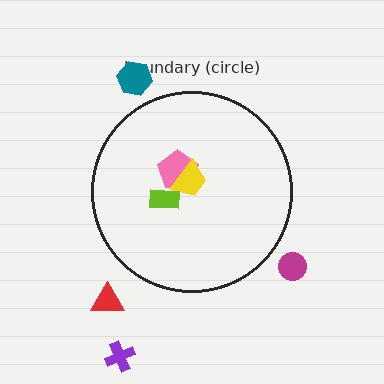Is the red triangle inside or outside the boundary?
Outside.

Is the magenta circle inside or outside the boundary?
Outside.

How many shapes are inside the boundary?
3 inside, 4 outside.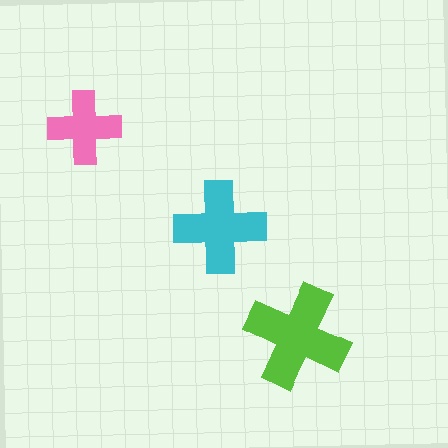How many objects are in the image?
There are 3 objects in the image.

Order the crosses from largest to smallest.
the lime one, the cyan one, the pink one.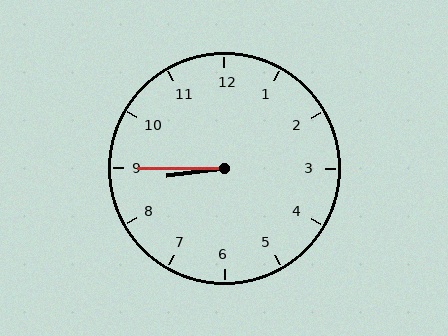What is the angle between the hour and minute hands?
Approximately 8 degrees.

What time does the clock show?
8:45.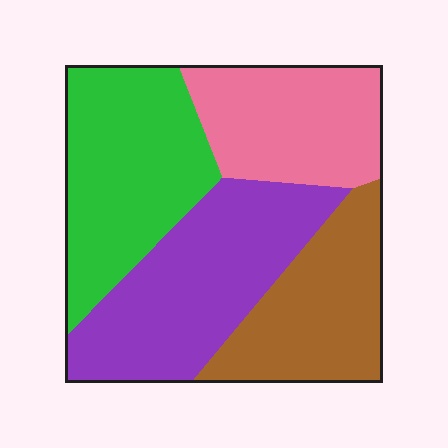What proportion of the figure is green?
Green takes up between a sixth and a third of the figure.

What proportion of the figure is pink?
Pink takes up about one fifth (1/5) of the figure.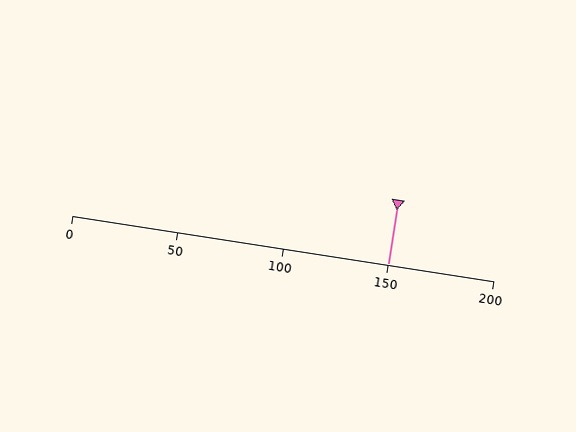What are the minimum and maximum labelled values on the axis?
The axis runs from 0 to 200.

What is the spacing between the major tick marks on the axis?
The major ticks are spaced 50 apart.